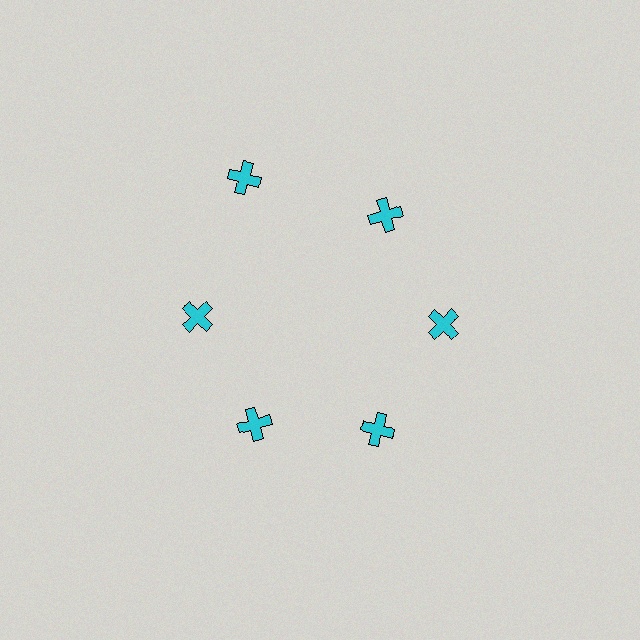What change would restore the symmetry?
The symmetry would be restored by moving it inward, back onto the ring so that all 6 crosses sit at equal angles and equal distance from the center.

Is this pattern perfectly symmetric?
No. The 6 cyan crosses are arranged in a ring, but one element near the 11 o'clock position is pushed outward from the center, breaking the 6-fold rotational symmetry.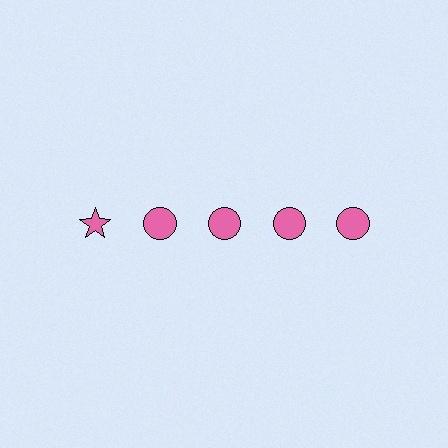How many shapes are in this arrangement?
There are 5 shapes arranged in a grid pattern.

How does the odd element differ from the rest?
It has a different shape: star instead of circle.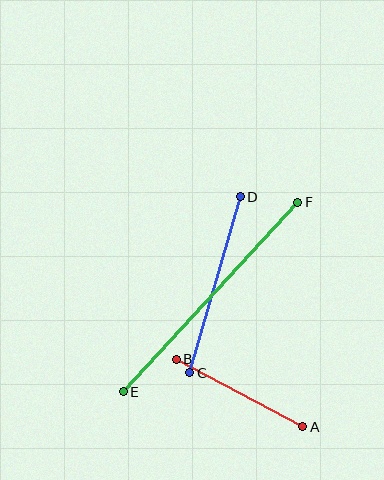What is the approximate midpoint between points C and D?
The midpoint is at approximately (215, 285) pixels.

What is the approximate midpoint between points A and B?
The midpoint is at approximately (240, 393) pixels.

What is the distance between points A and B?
The distance is approximately 143 pixels.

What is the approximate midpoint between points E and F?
The midpoint is at approximately (210, 297) pixels.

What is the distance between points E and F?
The distance is approximately 257 pixels.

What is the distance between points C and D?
The distance is approximately 183 pixels.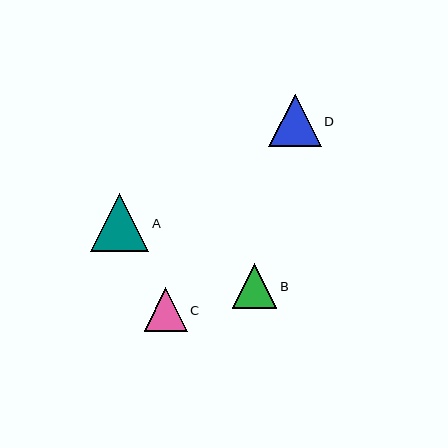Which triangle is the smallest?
Triangle C is the smallest with a size of approximately 43 pixels.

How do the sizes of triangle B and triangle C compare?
Triangle B and triangle C are approximately the same size.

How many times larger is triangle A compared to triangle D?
Triangle A is approximately 1.1 times the size of triangle D.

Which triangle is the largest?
Triangle A is the largest with a size of approximately 58 pixels.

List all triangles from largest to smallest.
From largest to smallest: A, D, B, C.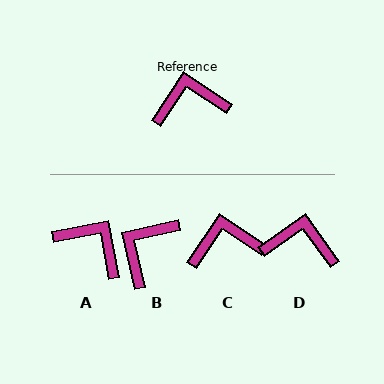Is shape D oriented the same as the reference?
No, it is off by about 21 degrees.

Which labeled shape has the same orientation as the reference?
C.